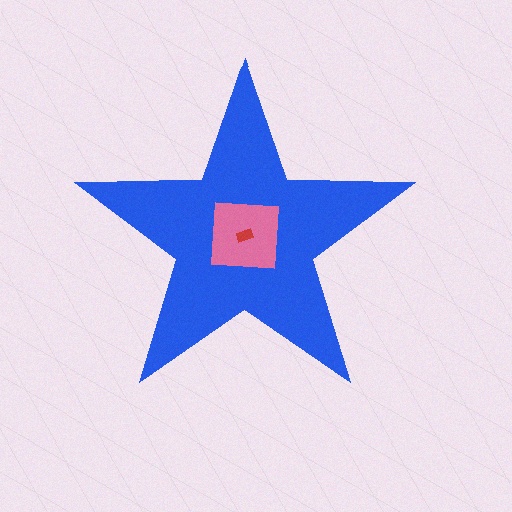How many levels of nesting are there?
3.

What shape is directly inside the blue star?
The pink square.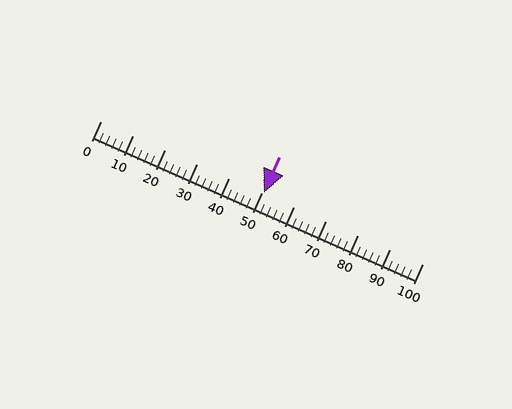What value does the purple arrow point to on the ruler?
The purple arrow points to approximately 51.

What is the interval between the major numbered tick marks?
The major tick marks are spaced 10 units apart.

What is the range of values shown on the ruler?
The ruler shows values from 0 to 100.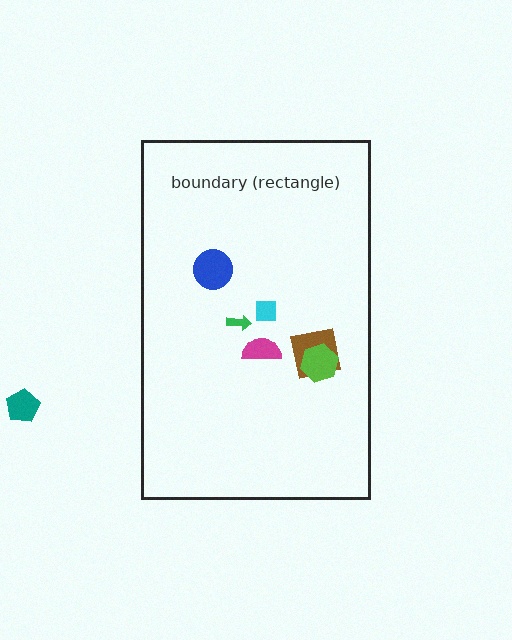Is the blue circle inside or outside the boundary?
Inside.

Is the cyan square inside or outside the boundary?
Inside.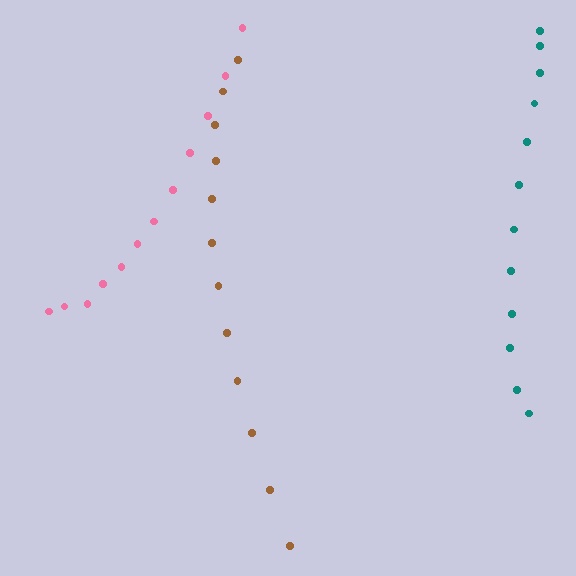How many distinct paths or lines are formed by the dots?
There are 3 distinct paths.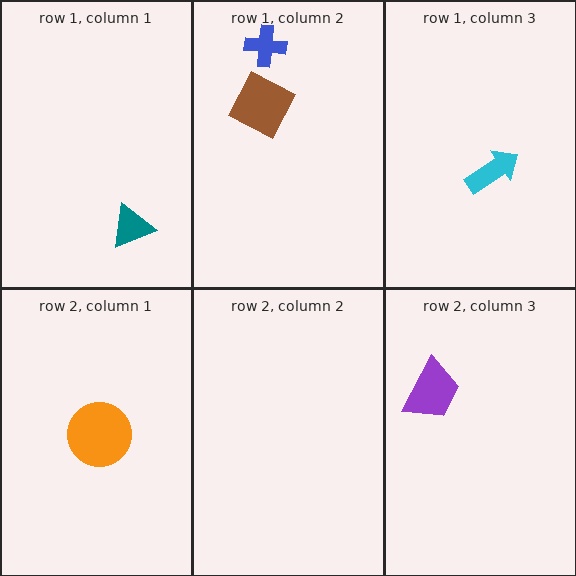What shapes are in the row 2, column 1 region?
The orange circle.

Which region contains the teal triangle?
The row 1, column 1 region.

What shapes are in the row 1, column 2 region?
The blue cross, the brown square.